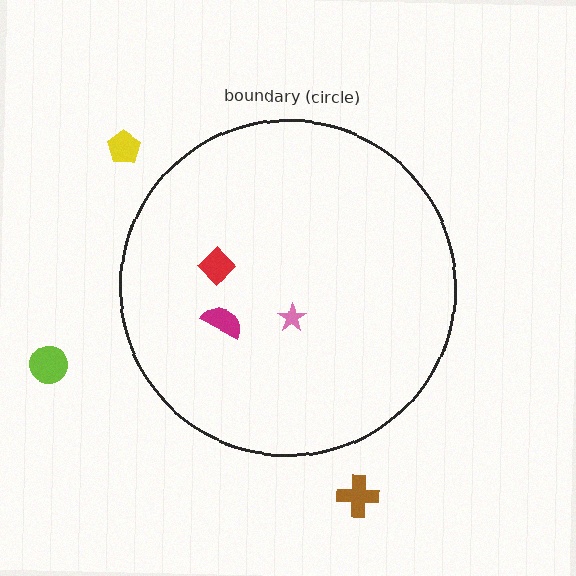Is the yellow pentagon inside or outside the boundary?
Outside.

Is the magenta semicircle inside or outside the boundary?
Inside.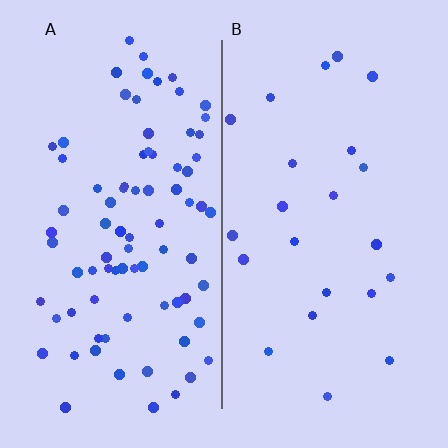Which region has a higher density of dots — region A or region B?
A (the left).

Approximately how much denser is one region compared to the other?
Approximately 3.6× — region A over region B.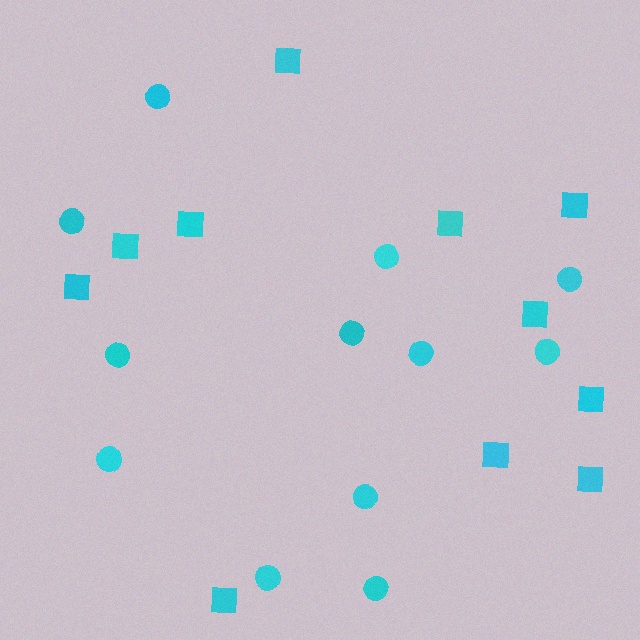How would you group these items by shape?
There are 2 groups: one group of squares (11) and one group of circles (12).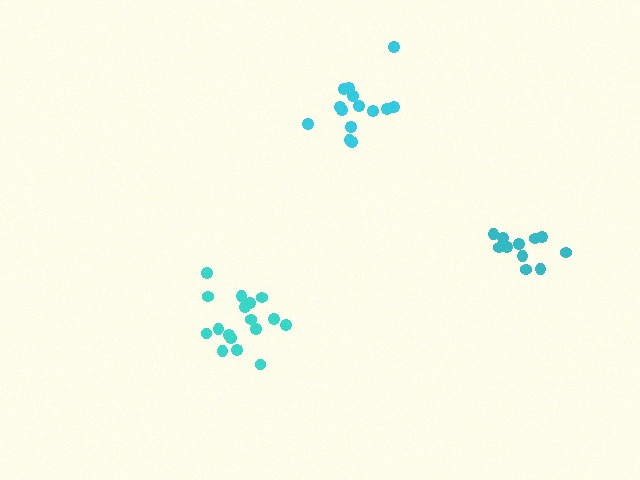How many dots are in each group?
Group 1: 11 dots, Group 2: 17 dots, Group 3: 14 dots (42 total).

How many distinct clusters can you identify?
There are 3 distinct clusters.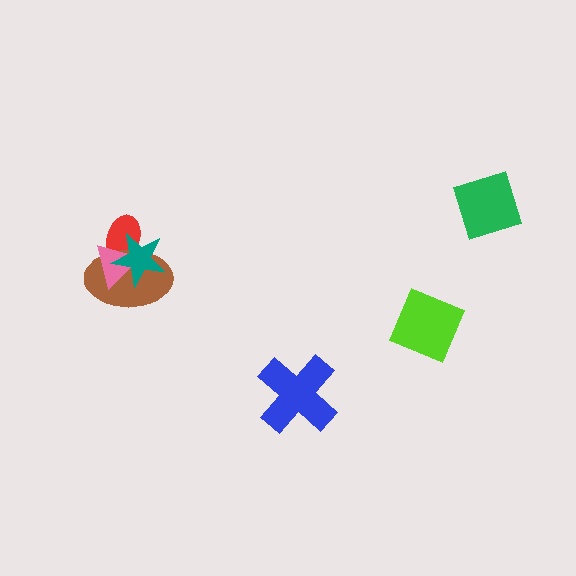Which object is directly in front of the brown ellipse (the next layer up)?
The pink triangle is directly in front of the brown ellipse.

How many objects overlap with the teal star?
3 objects overlap with the teal star.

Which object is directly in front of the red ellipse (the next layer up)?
The brown ellipse is directly in front of the red ellipse.